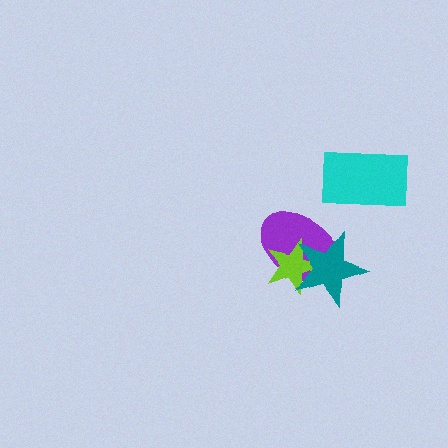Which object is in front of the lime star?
The teal star is in front of the lime star.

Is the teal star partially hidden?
No, no other shape covers it.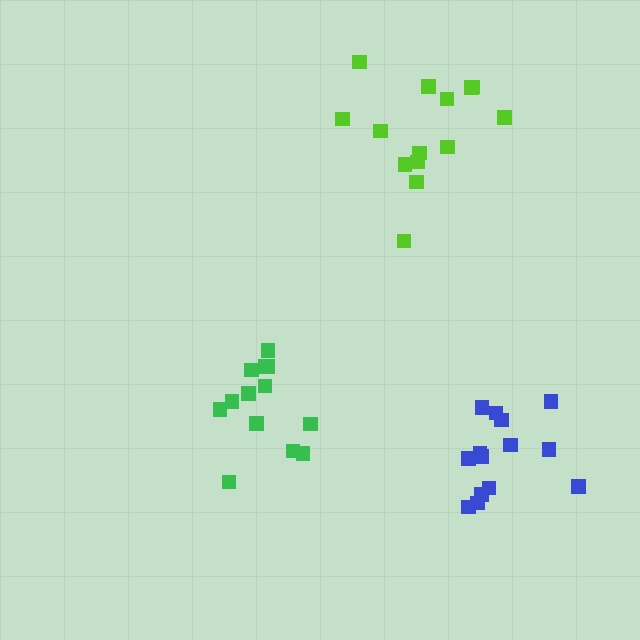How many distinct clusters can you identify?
There are 3 distinct clusters.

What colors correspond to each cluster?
The clusters are colored: blue, green, lime.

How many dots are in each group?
Group 1: 14 dots, Group 2: 13 dots, Group 3: 14 dots (41 total).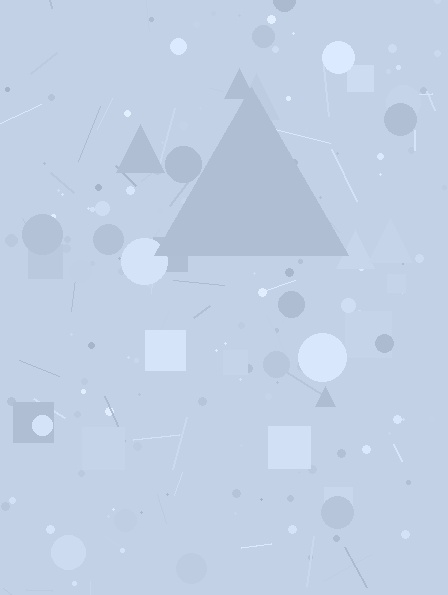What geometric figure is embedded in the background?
A triangle is embedded in the background.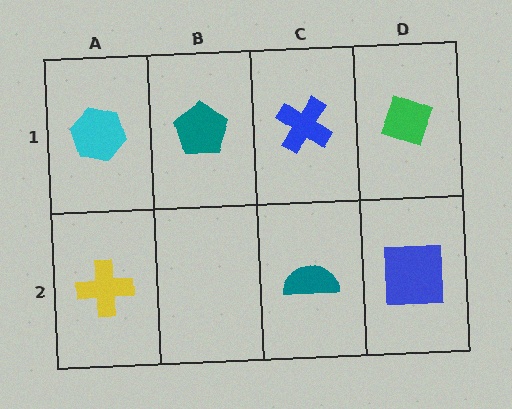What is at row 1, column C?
A blue cross.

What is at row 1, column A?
A cyan hexagon.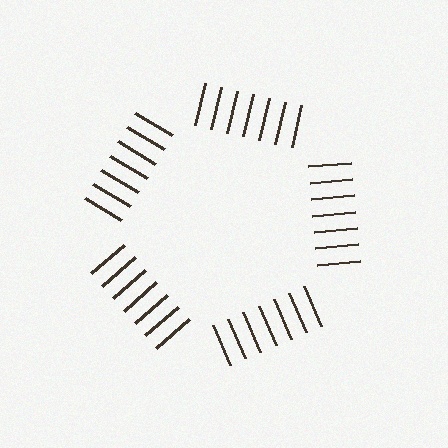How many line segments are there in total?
35 — 7 along each of the 5 edges.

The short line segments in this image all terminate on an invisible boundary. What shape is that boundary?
An illusory pentagon — the line segments terminate on its edges but no continuous stroke is drawn.